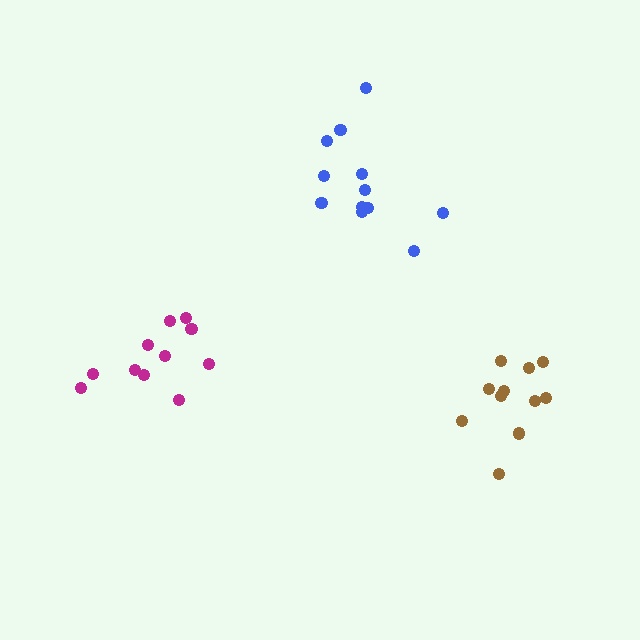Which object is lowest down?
The brown cluster is bottommost.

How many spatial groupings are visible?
There are 3 spatial groupings.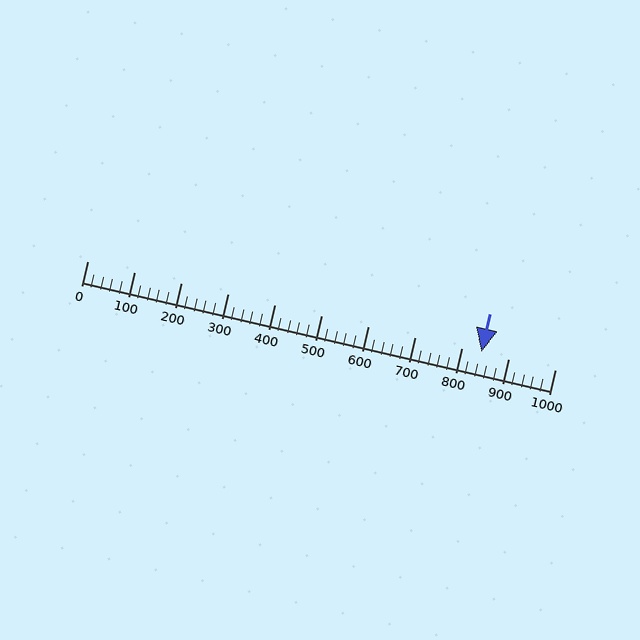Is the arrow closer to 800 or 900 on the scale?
The arrow is closer to 800.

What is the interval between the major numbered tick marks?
The major tick marks are spaced 100 units apart.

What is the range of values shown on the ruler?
The ruler shows values from 0 to 1000.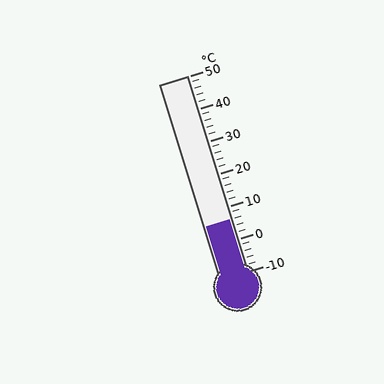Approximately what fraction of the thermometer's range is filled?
The thermometer is filled to approximately 25% of its range.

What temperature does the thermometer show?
The thermometer shows approximately 6°C.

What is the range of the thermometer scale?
The thermometer scale ranges from -10°C to 50°C.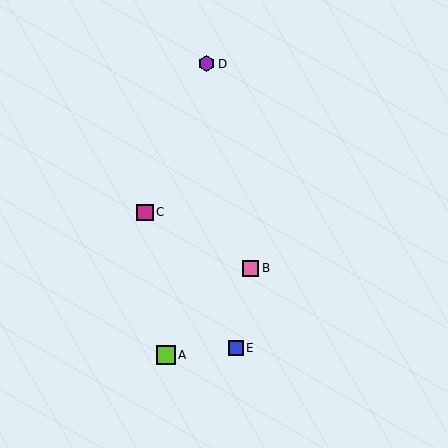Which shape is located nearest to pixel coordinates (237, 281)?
The pink square (labeled B) at (250, 268) is nearest to that location.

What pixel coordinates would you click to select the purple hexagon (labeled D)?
Click at (207, 64) to select the purple hexagon D.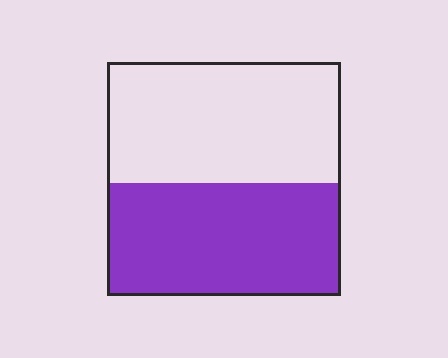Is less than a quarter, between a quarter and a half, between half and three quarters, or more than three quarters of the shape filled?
Between a quarter and a half.